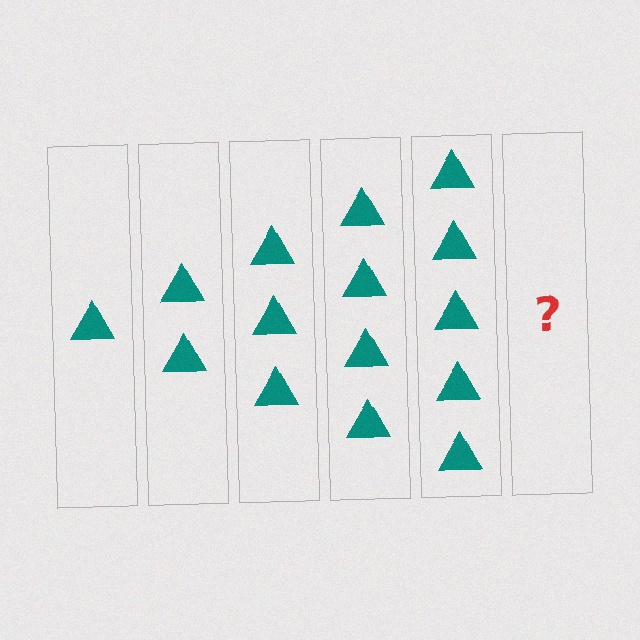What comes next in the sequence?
The next element should be 6 triangles.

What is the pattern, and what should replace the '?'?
The pattern is that each step adds one more triangle. The '?' should be 6 triangles.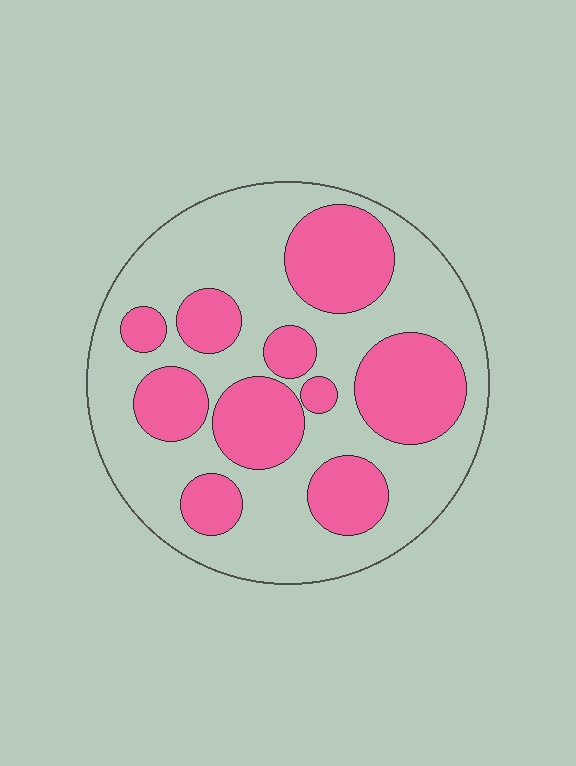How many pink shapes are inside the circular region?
10.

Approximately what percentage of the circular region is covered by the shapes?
Approximately 35%.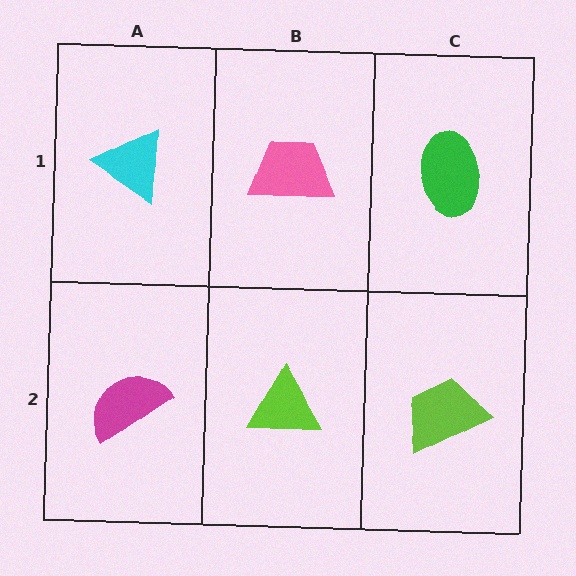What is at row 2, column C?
A lime trapezoid.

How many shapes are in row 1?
3 shapes.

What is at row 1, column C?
A green ellipse.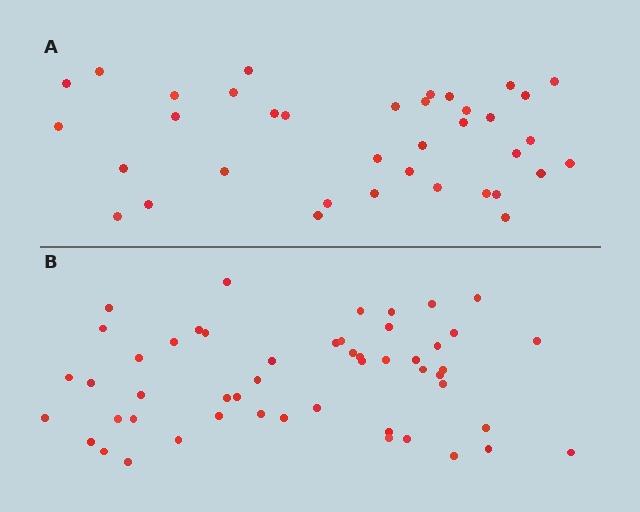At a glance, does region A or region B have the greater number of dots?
Region B (the bottom region) has more dots.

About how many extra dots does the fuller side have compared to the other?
Region B has approximately 15 more dots than region A.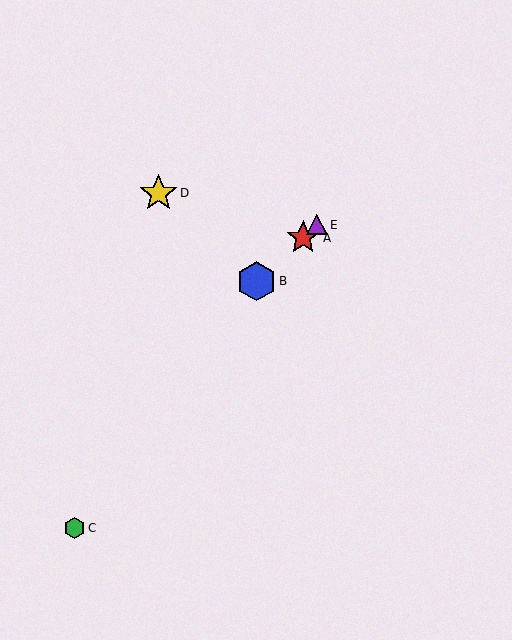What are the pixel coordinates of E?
Object E is at (317, 225).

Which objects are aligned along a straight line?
Objects A, B, E are aligned along a straight line.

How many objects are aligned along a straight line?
3 objects (A, B, E) are aligned along a straight line.